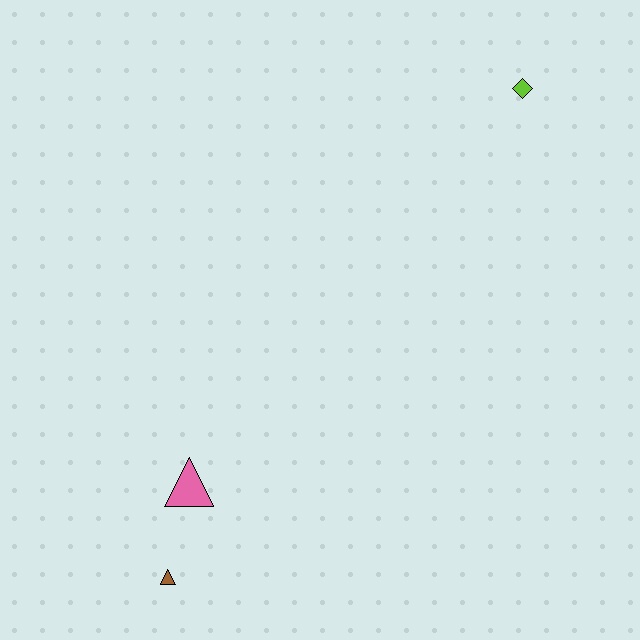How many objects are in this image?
There are 3 objects.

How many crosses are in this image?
There are no crosses.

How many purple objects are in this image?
There are no purple objects.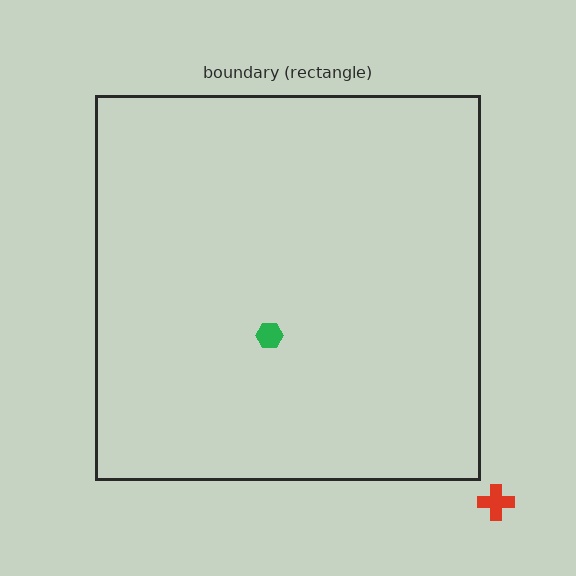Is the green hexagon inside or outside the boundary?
Inside.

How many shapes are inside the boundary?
1 inside, 1 outside.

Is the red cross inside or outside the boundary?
Outside.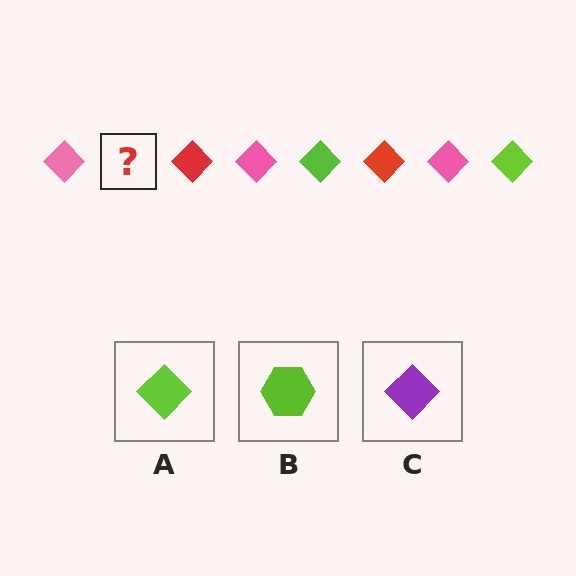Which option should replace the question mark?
Option A.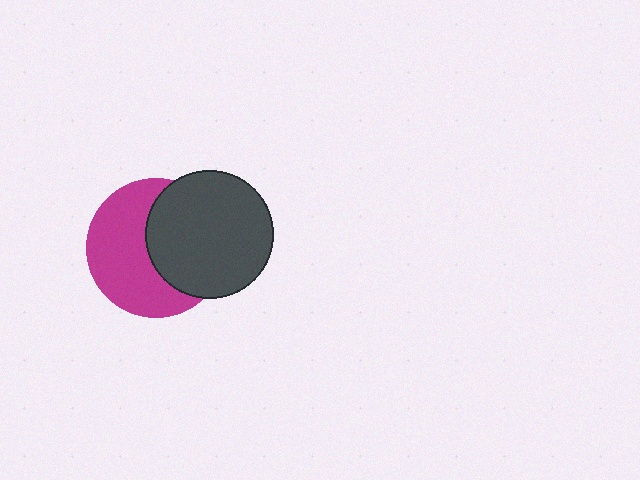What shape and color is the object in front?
The object in front is a dark gray circle.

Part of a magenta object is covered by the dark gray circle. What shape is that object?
It is a circle.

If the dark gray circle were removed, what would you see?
You would see the complete magenta circle.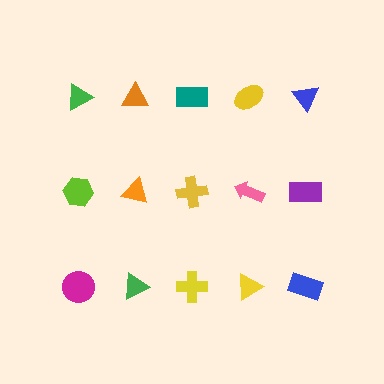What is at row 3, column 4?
A yellow triangle.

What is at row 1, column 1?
A green triangle.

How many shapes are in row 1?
5 shapes.